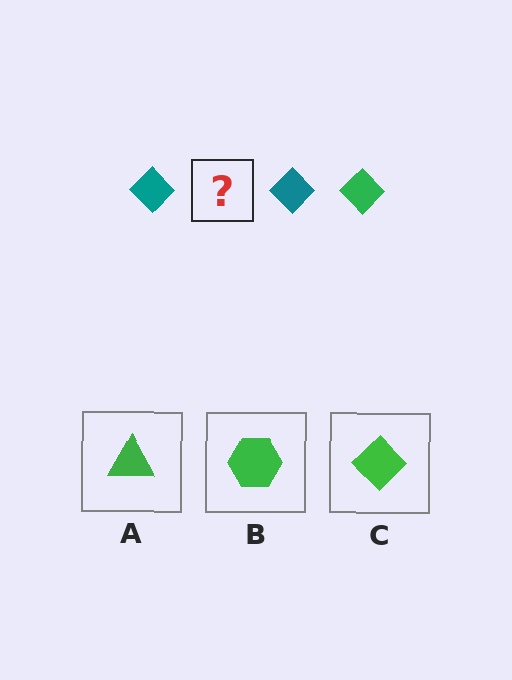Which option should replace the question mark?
Option C.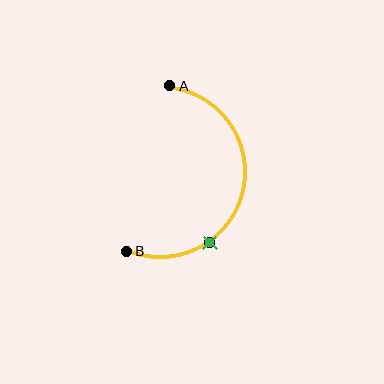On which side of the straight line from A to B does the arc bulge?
The arc bulges to the right of the straight line connecting A and B.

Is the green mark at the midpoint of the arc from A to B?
No. The green mark lies on the arc but is closer to endpoint B. The arc midpoint would be at the point on the curve equidistant along the arc from both A and B.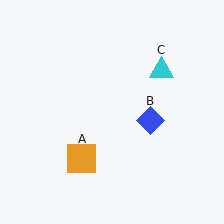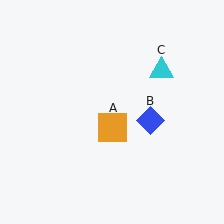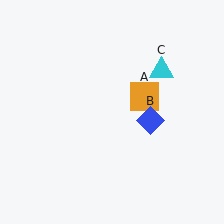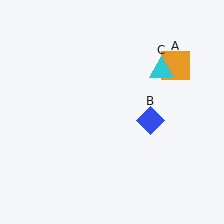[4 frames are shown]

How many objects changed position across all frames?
1 object changed position: orange square (object A).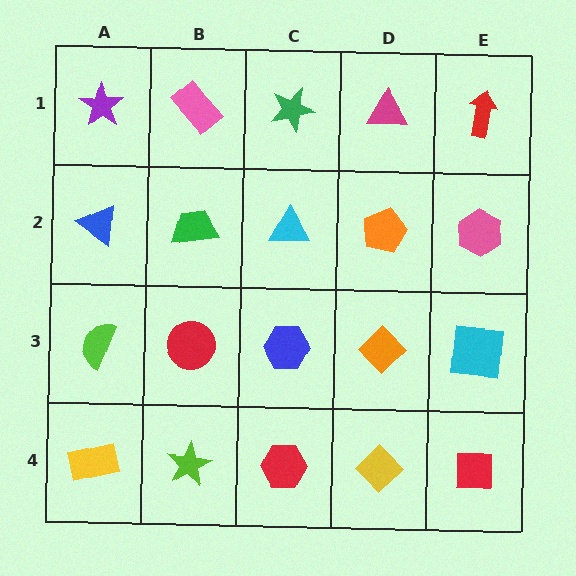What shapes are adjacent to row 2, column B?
A pink rectangle (row 1, column B), a red circle (row 3, column B), a blue triangle (row 2, column A), a cyan triangle (row 2, column C).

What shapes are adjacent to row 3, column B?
A green trapezoid (row 2, column B), a lime star (row 4, column B), a lime semicircle (row 3, column A), a blue hexagon (row 3, column C).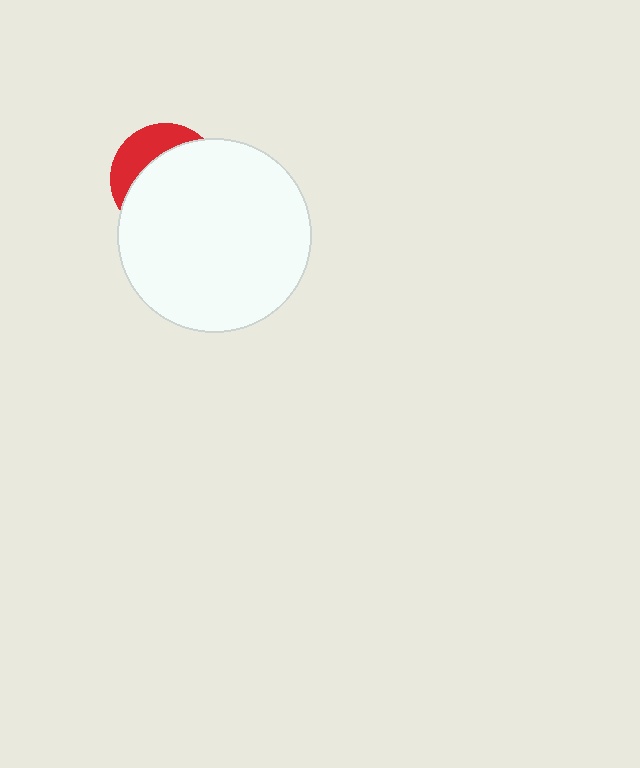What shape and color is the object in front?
The object in front is a white circle.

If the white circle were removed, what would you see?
You would see the complete red circle.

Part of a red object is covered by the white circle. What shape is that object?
It is a circle.